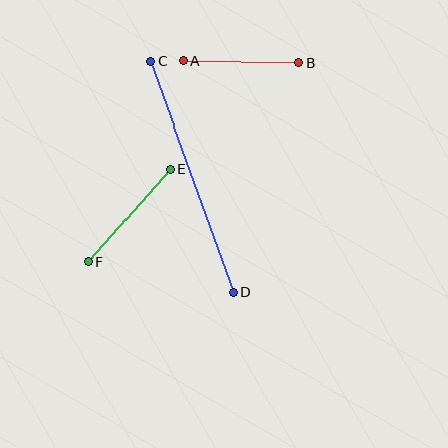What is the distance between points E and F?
The distance is approximately 124 pixels.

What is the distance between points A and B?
The distance is approximately 116 pixels.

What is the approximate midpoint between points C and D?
The midpoint is at approximately (192, 177) pixels.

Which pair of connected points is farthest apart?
Points C and D are farthest apart.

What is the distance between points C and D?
The distance is approximately 245 pixels.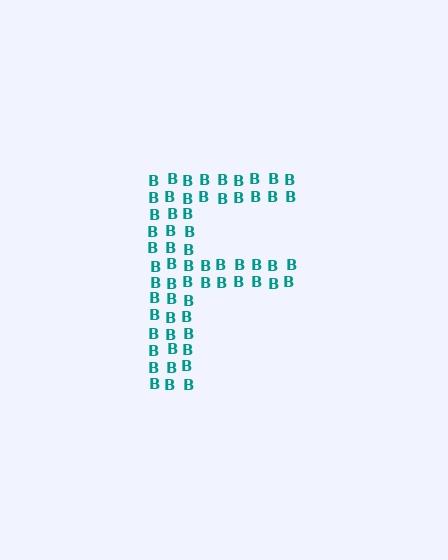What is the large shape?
The large shape is the letter F.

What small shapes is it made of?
It is made of small letter B's.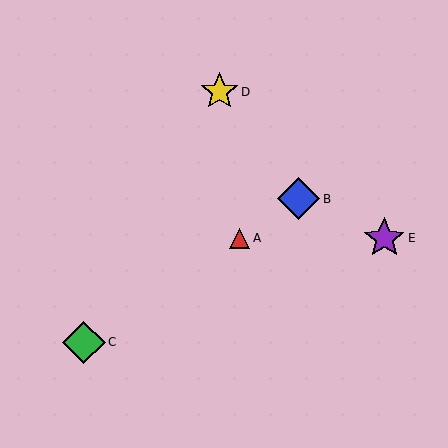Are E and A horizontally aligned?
Yes, both are at y≈238.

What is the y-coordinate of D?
Object D is at y≈92.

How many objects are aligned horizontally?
2 objects (A, E) are aligned horizontally.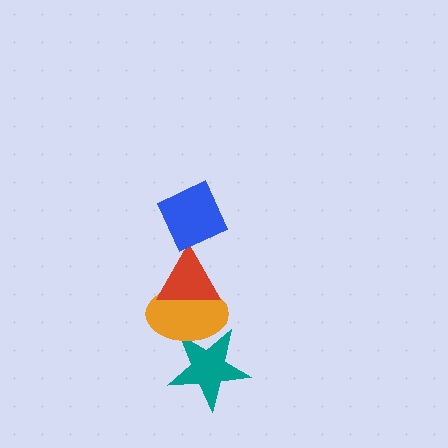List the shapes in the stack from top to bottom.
From top to bottom: the blue diamond, the red triangle, the orange ellipse, the teal star.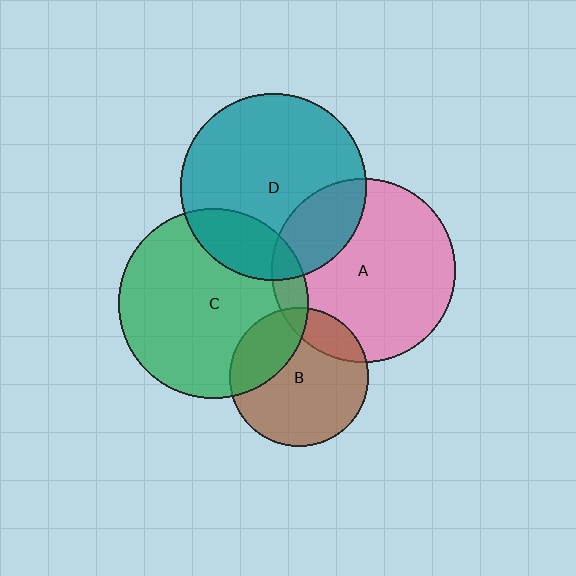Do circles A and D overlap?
Yes.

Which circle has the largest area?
Circle C (green).